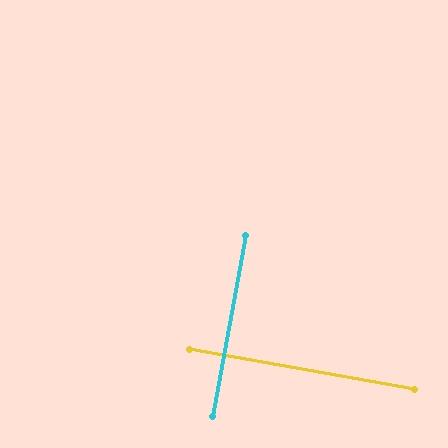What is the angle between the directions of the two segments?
Approximately 90 degrees.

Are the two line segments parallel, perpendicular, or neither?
Perpendicular — they meet at approximately 90°.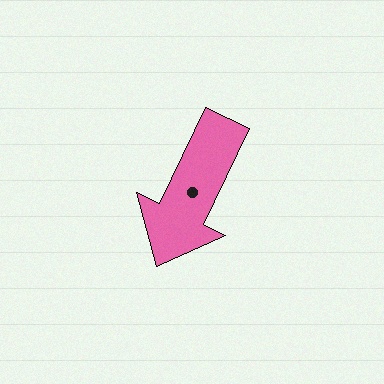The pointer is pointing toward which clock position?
Roughly 7 o'clock.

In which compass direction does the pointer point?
Southwest.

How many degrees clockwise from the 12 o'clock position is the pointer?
Approximately 206 degrees.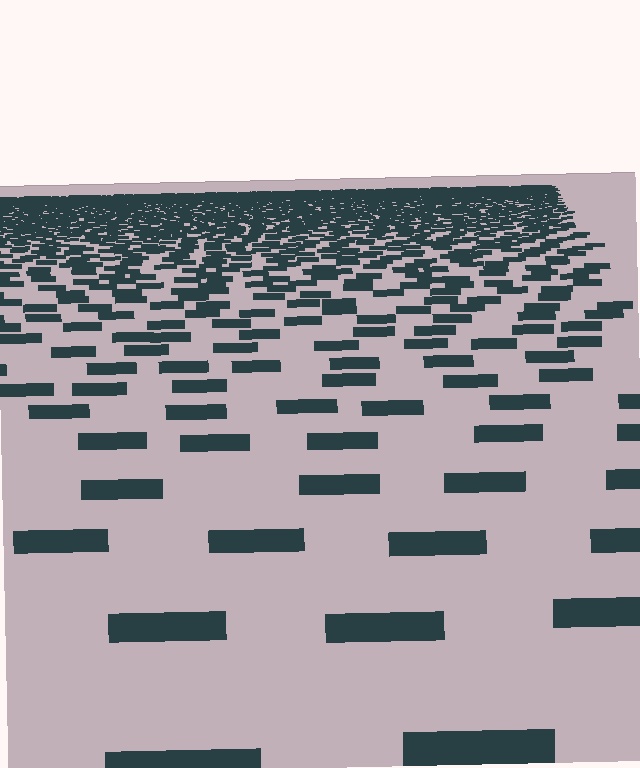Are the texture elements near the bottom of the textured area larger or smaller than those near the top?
Larger. Near the bottom, elements are closer to the viewer and appear at a bigger on-screen size.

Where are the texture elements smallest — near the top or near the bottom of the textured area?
Near the top.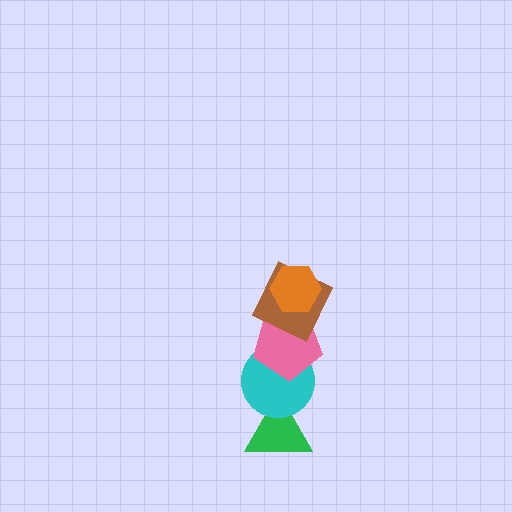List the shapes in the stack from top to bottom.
From top to bottom: the orange hexagon, the brown square, the pink pentagon, the cyan circle, the green triangle.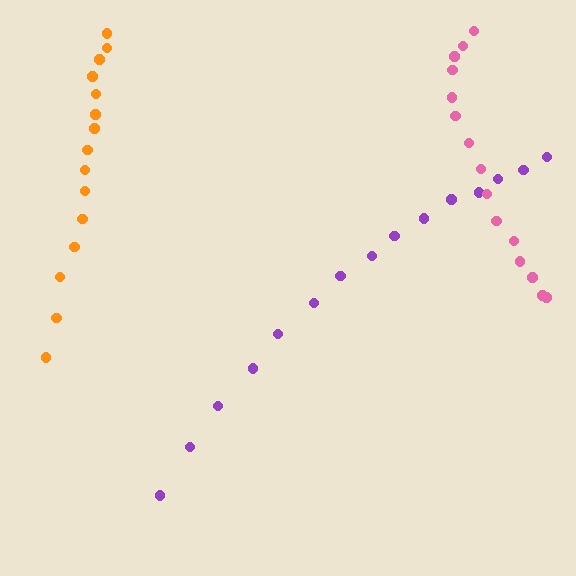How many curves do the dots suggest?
There are 3 distinct paths.